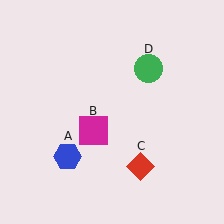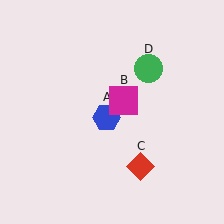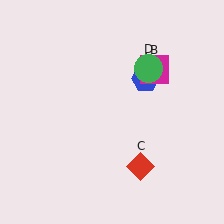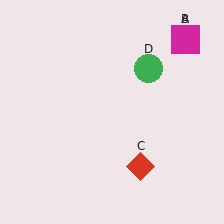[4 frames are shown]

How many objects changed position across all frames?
2 objects changed position: blue hexagon (object A), magenta square (object B).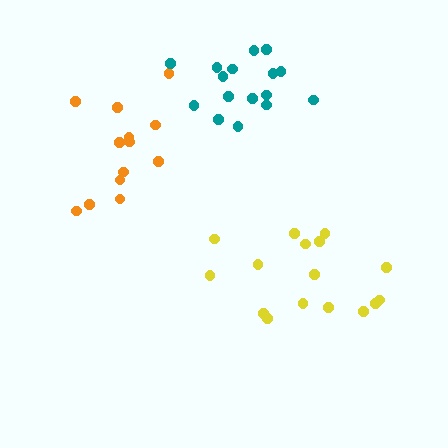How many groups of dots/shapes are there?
There are 3 groups.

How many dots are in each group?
Group 1: 16 dots, Group 2: 13 dots, Group 3: 16 dots (45 total).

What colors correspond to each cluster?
The clusters are colored: yellow, orange, teal.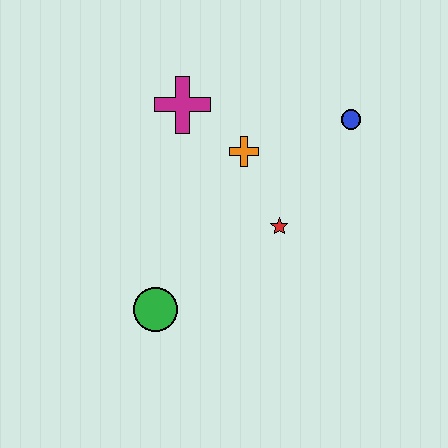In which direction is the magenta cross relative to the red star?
The magenta cross is above the red star.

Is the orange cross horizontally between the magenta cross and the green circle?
No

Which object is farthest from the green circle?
The blue circle is farthest from the green circle.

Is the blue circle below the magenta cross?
Yes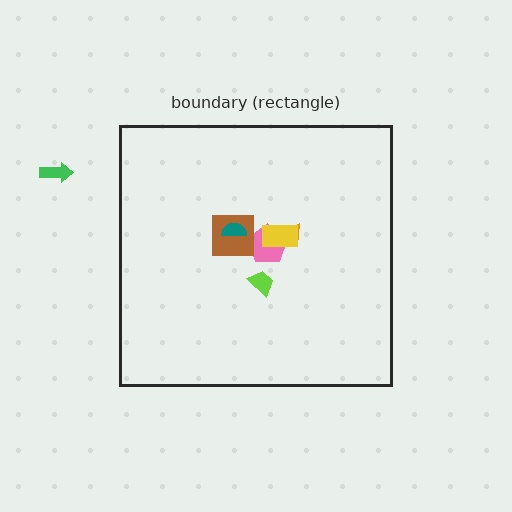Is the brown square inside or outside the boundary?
Inside.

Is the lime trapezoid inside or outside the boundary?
Inside.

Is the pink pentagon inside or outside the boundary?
Inside.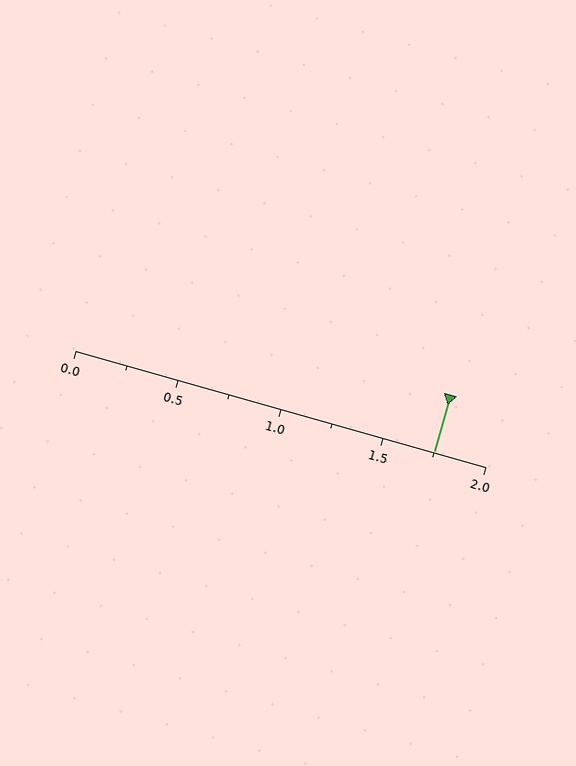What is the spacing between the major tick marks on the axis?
The major ticks are spaced 0.5 apart.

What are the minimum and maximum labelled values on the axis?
The axis runs from 0.0 to 2.0.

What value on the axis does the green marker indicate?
The marker indicates approximately 1.75.